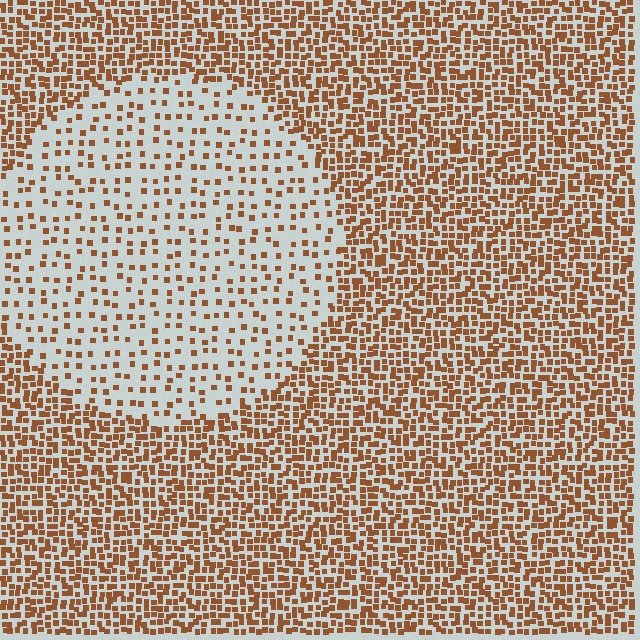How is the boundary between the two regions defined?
The boundary is defined by a change in element density (approximately 2.8x ratio). All elements are the same color, size, and shape.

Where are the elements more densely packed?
The elements are more densely packed outside the circle boundary.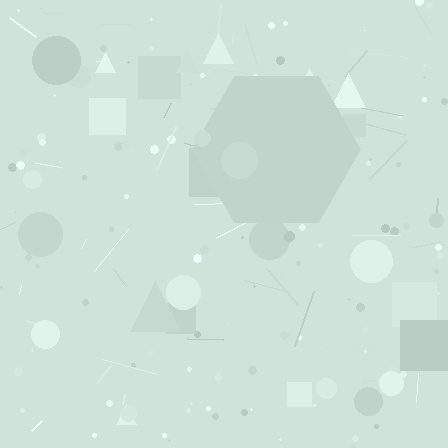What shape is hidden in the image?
A hexagon is hidden in the image.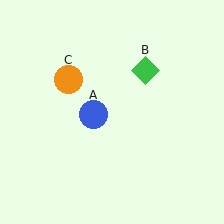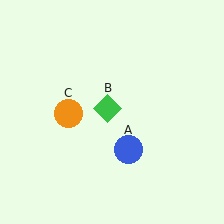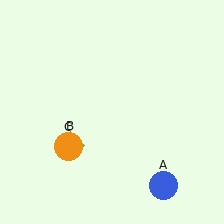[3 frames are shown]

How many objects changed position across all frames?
3 objects changed position: blue circle (object A), green diamond (object B), orange circle (object C).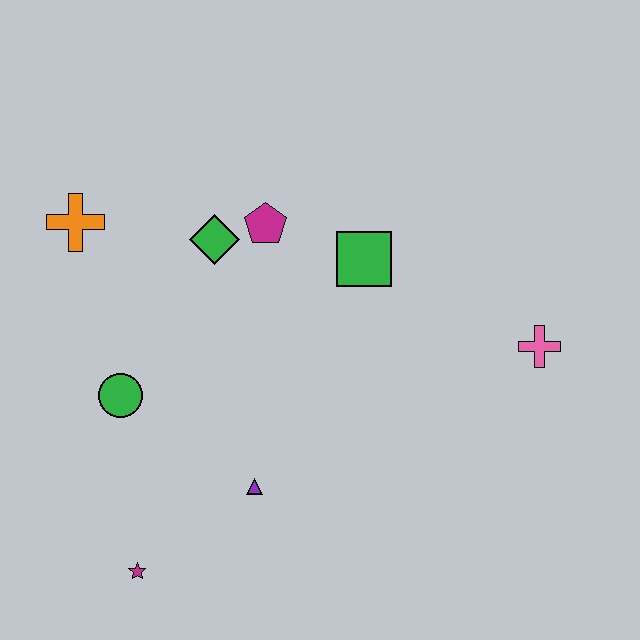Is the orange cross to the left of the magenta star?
Yes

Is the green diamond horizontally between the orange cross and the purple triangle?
Yes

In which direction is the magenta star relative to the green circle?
The magenta star is below the green circle.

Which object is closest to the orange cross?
The green diamond is closest to the orange cross.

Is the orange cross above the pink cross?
Yes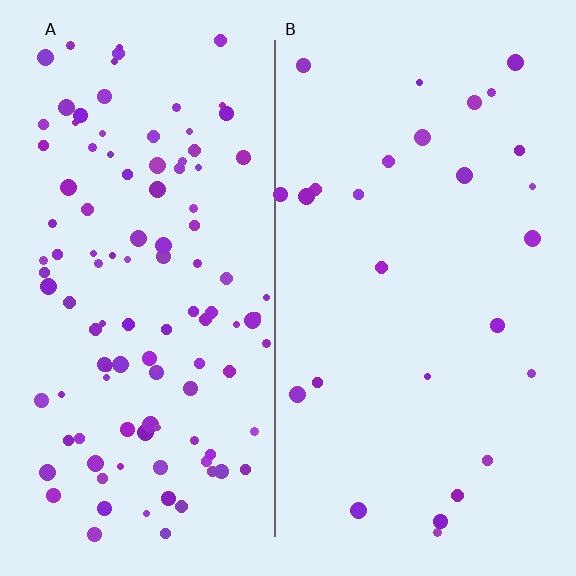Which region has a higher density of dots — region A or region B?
A (the left).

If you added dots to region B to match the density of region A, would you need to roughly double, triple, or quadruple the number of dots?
Approximately quadruple.